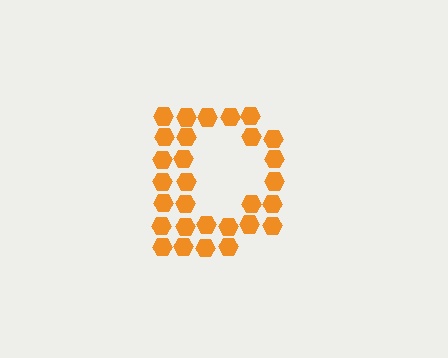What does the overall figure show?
The overall figure shows the letter D.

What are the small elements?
The small elements are hexagons.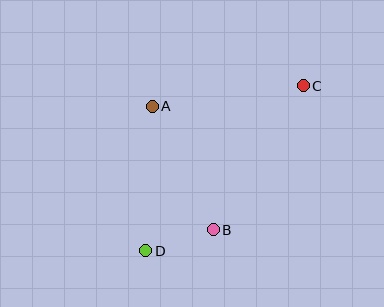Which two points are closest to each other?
Points B and D are closest to each other.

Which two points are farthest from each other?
Points C and D are farthest from each other.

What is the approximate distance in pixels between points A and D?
The distance between A and D is approximately 145 pixels.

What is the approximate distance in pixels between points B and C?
The distance between B and C is approximately 170 pixels.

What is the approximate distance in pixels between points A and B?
The distance between A and B is approximately 138 pixels.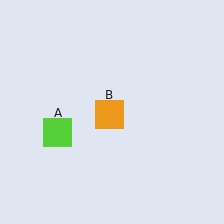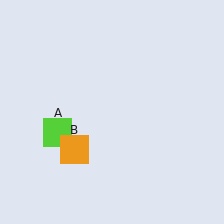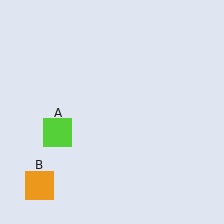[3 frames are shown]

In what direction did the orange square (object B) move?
The orange square (object B) moved down and to the left.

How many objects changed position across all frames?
1 object changed position: orange square (object B).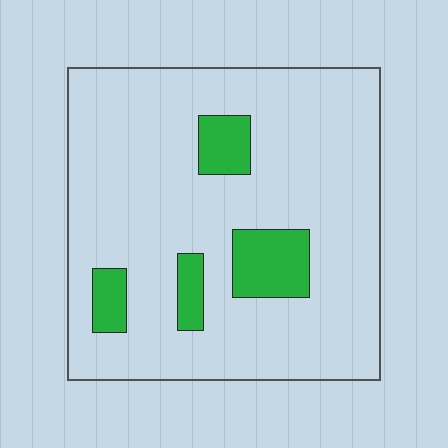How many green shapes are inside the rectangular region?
4.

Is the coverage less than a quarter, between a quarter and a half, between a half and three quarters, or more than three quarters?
Less than a quarter.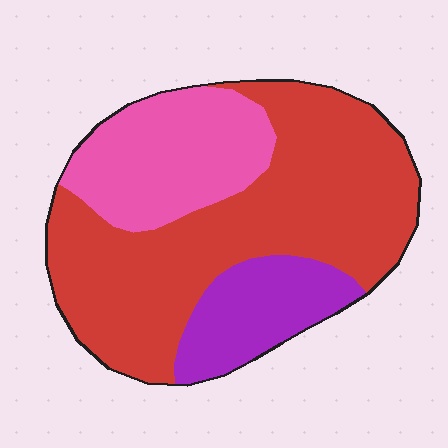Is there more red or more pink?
Red.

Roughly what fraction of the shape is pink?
Pink covers about 25% of the shape.